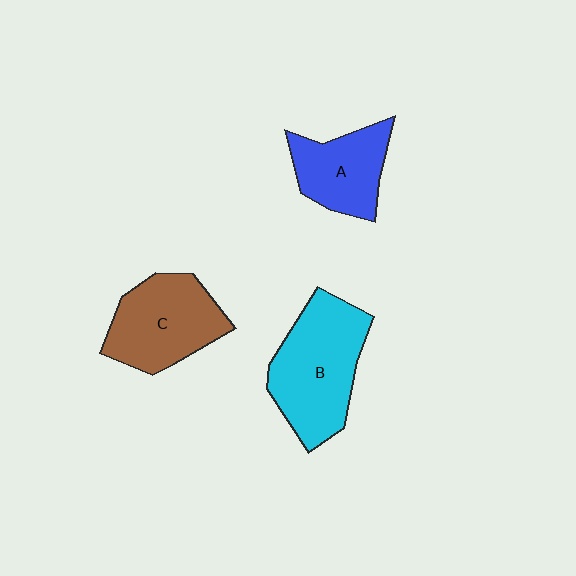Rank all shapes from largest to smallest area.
From largest to smallest: B (cyan), C (brown), A (blue).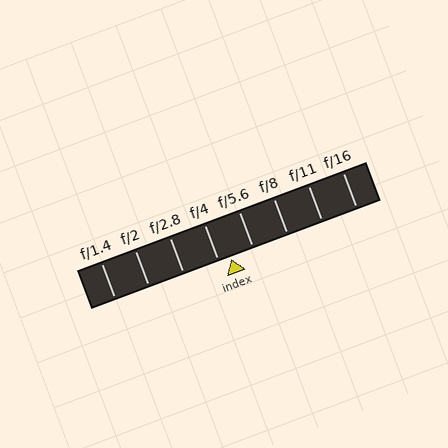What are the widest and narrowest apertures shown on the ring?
The widest aperture shown is f/1.4 and the narrowest is f/16.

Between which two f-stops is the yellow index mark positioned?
The index mark is between f/4 and f/5.6.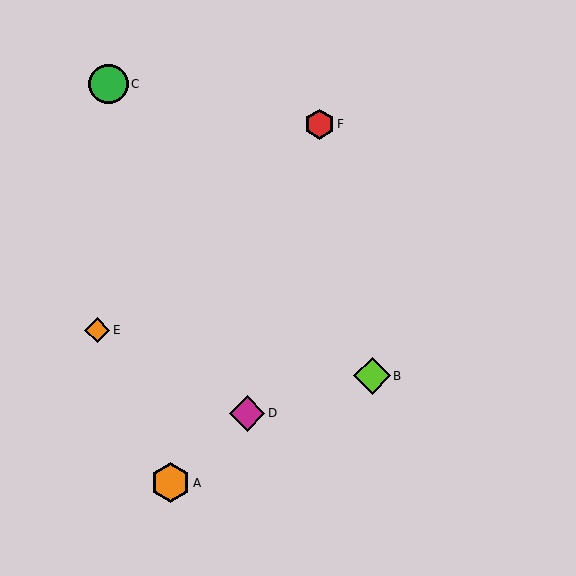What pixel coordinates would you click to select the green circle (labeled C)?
Click at (109, 84) to select the green circle C.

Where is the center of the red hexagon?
The center of the red hexagon is at (319, 124).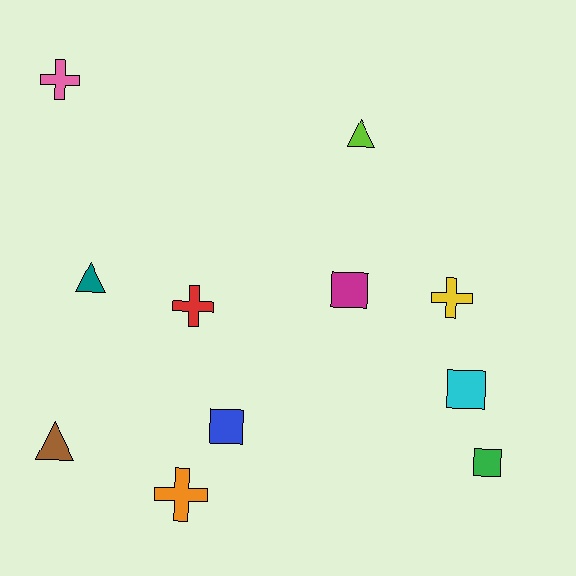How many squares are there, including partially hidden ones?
There are 4 squares.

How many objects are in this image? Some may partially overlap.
There are 11 objects.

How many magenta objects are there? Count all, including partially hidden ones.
There is 1 magenta object.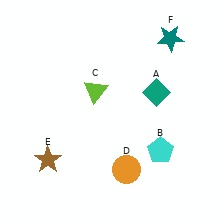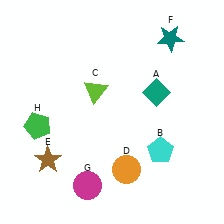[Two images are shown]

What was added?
A magenta circle (G), a green pentagon (H) were added in Image 2.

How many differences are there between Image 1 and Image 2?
There are 2 differences between the two images.